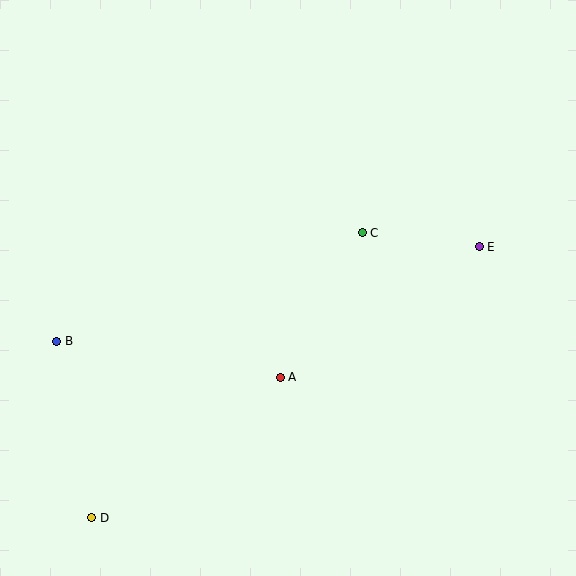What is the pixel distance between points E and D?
The distance between E and D is 472 pixels.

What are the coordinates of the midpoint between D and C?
The midpoint between D and C is at (227, 375).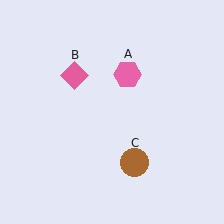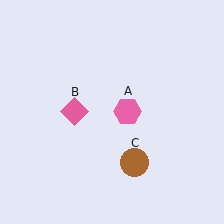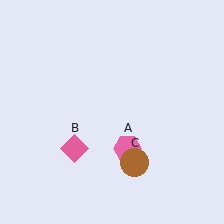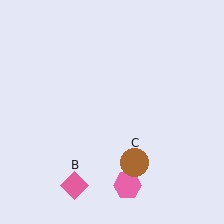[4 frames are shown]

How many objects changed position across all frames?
2 objects changed position: pink hexagon (object A), pink diamond (object B).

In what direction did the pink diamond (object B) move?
The pink diamond (object B) moved down.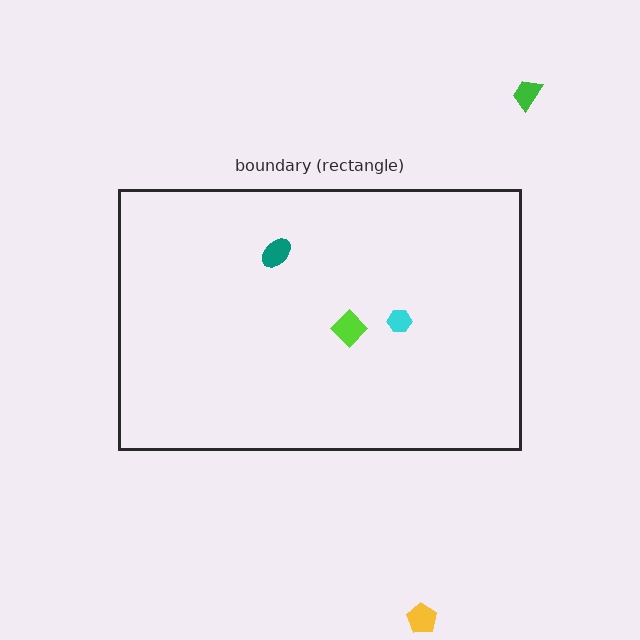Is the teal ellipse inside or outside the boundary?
Inside.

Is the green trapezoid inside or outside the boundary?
Outside.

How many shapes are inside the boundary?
3 inside, 2 outside.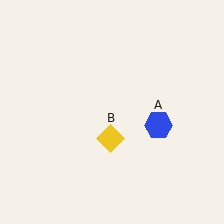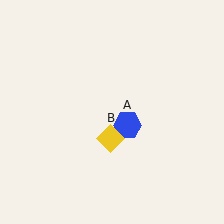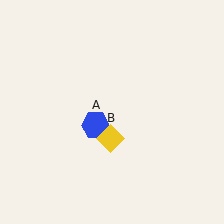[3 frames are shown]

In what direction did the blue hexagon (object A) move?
The blue hexagon (object A) moved left.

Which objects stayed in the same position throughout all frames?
Yellow diamond (object B) remained stationary.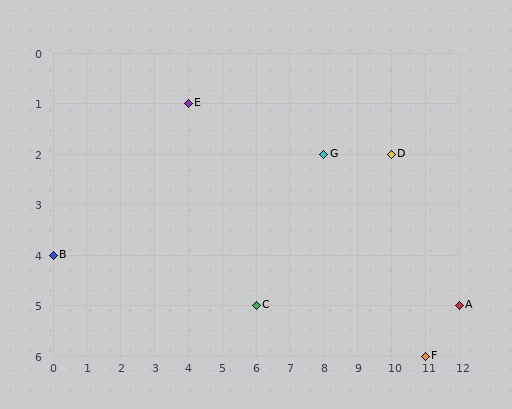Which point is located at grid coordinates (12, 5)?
Point A is at (12, 5).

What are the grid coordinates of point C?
Point C is at grid coordinates (6, 5).